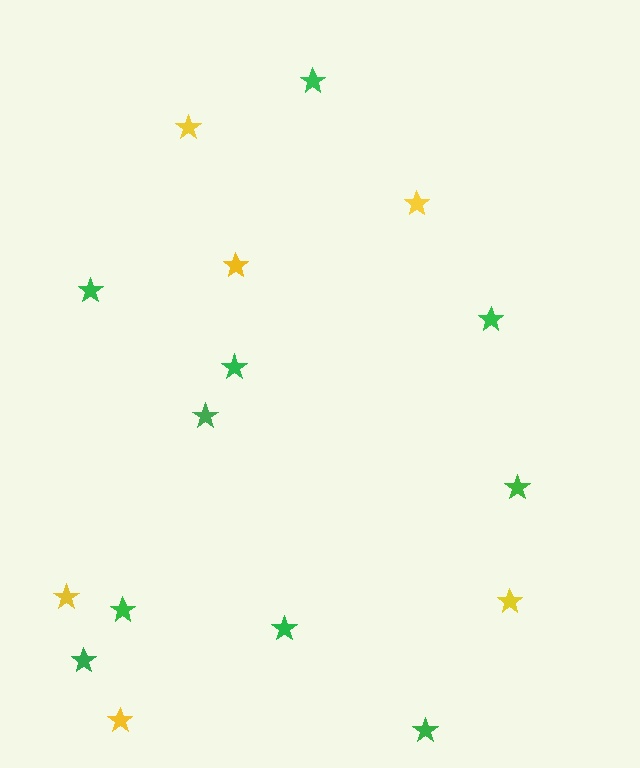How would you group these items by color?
There are 2 groups: one group of green stars (10) and one group of yellow stars (6).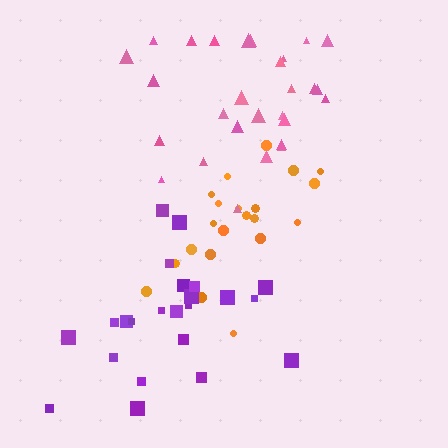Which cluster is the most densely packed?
Orange.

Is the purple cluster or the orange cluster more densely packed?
Orange.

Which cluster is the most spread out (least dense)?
Pink.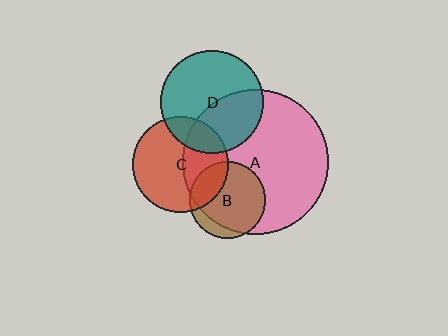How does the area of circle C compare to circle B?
Approximately 1.6 times.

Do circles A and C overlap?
Yes.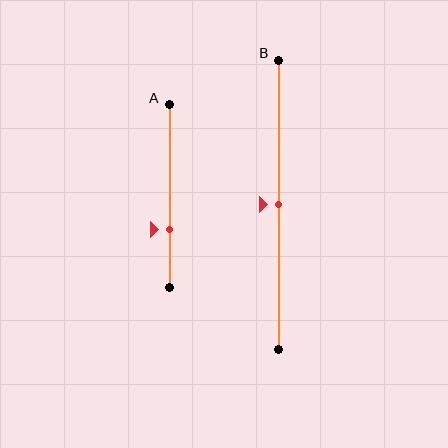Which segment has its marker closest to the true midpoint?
Segment B has its marker closest to the true midpoint.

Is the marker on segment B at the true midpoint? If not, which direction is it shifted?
Yes, the marker on segment B is at the true midpoint.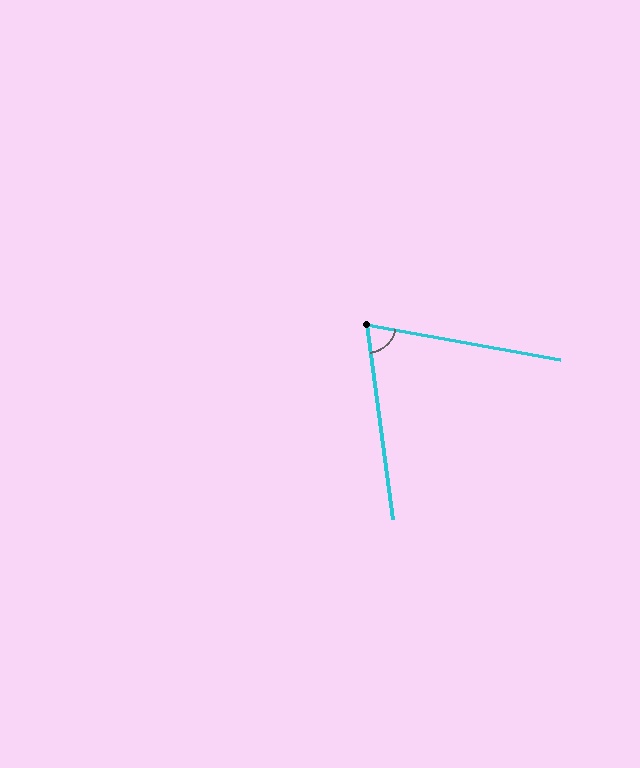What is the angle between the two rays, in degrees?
Approximately 72 degrees.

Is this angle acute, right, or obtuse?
It is acute.